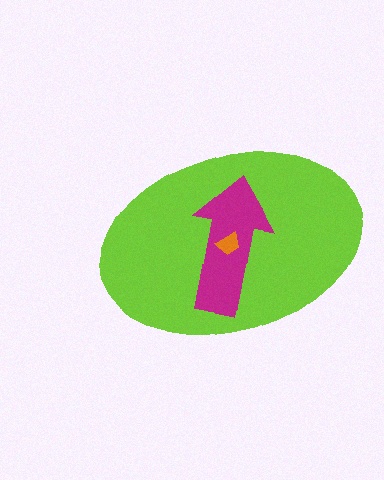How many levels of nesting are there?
3.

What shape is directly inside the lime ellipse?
The magenta arrow.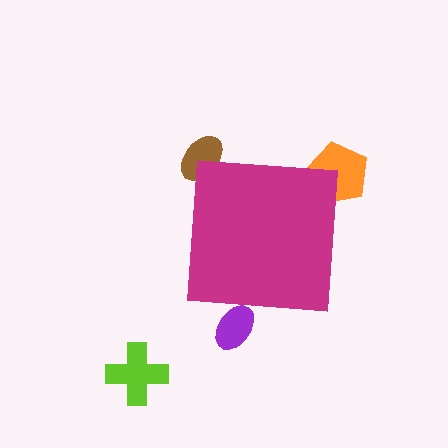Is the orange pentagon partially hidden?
Yes, the orange pentagon is partially hidden behind the magenta square.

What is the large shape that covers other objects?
A magenta square.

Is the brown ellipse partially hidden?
Yes, the brown ellipse is partially hidden behind the magenta square.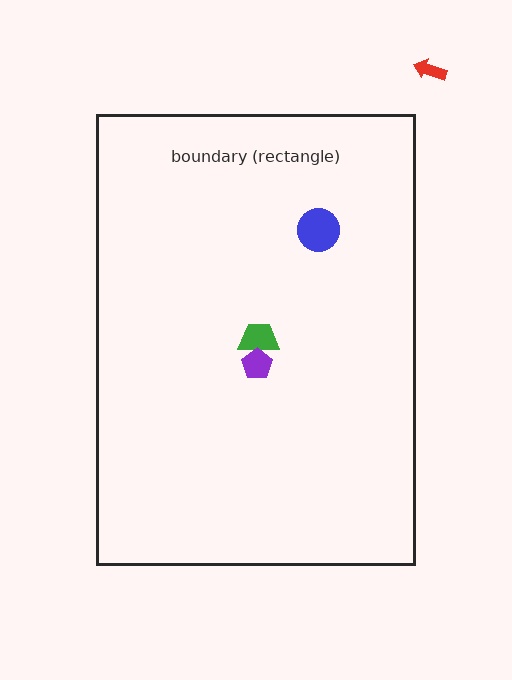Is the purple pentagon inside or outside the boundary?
Inside.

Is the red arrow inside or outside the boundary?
Outside.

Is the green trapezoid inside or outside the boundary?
Inside.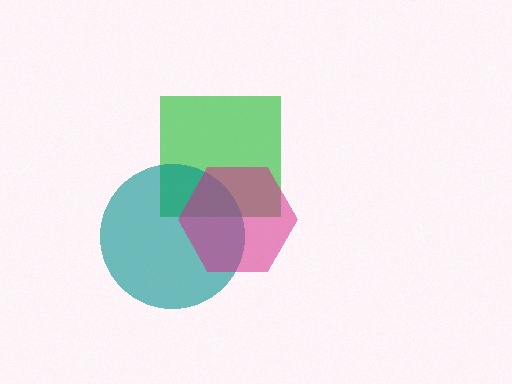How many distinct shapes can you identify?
There are 3 distinct shapes: a green square, a teal circle, a magenta hexagon.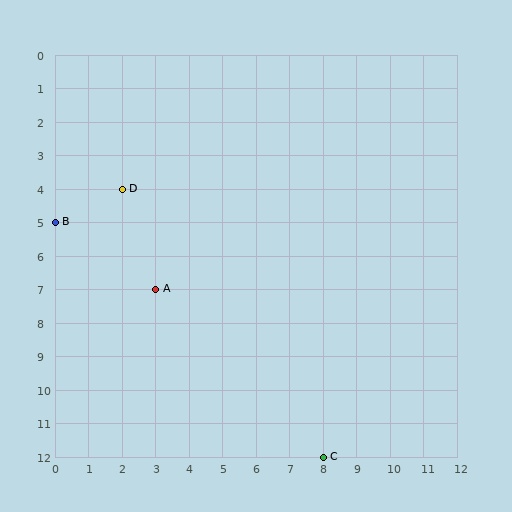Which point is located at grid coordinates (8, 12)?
Point C is at (8, 12).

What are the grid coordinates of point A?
Point A is at grid coordinates (3, 7).